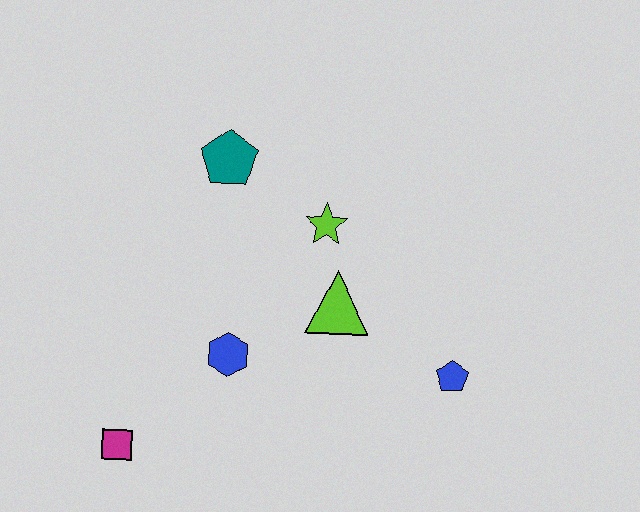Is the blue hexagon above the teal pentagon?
No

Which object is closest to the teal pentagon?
The lime star is closest to the teal pentagon.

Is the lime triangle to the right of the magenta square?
Yes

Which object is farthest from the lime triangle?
The magenta square is farthest from the lime triangle.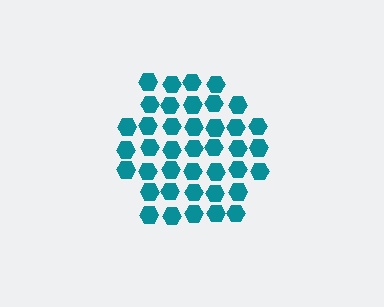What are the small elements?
The small elements are hexagons.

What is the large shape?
The large shape is a hexagon.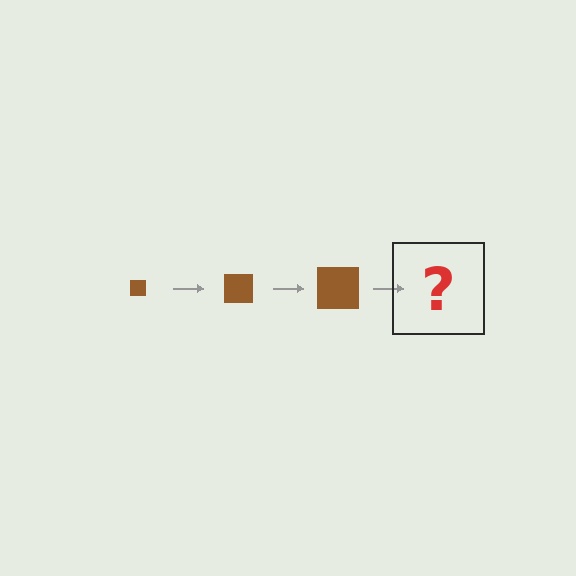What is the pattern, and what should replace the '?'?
The pattern is that the square gets progressively larger each step. The '?' should be a brown square, larger than the previous one.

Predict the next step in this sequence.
The next step is a brown square, larger than the previous one.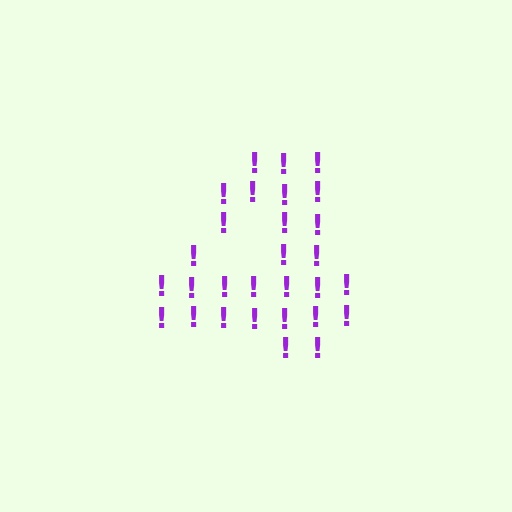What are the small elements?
The small elements are exclamation marks.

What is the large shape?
The large shape is the digit 4.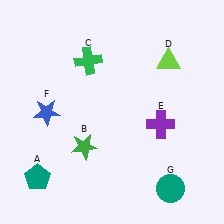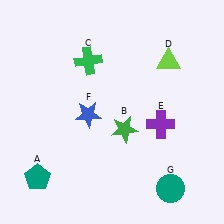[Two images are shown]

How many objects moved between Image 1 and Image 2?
2 objects moved between the two images.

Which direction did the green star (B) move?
The green star (B) moved right.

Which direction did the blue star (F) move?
The blue star (F) moved right.